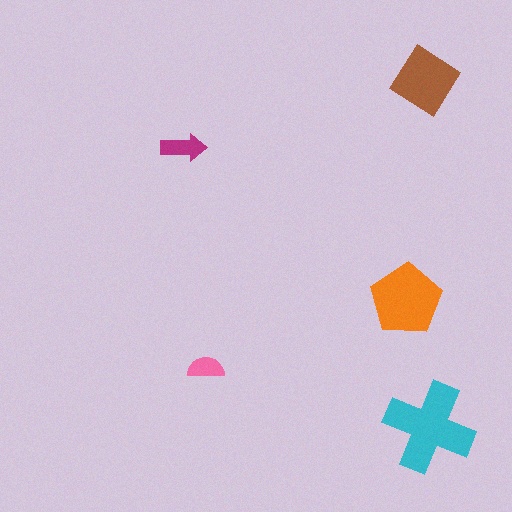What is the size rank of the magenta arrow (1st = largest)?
4th.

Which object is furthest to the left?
The magenta arrow is leftmost.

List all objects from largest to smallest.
The cyan cross, the orange pentagon, the brown diamond, the magenta arrow, the pink semicircle.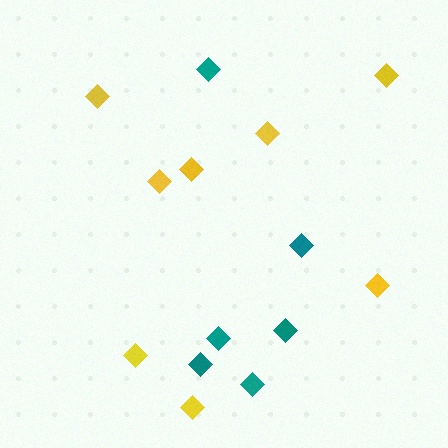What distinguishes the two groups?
There are 2 groups: one group of teal diamonds (6) and one group of yellow diamonds (8).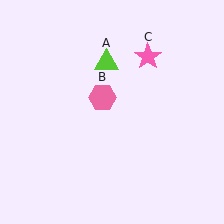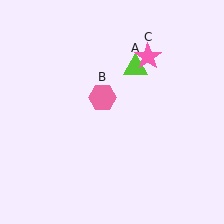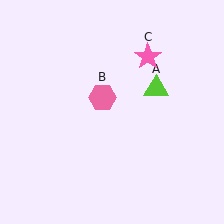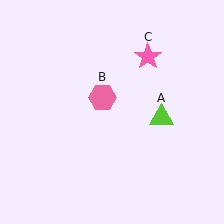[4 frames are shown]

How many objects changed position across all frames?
1 object changed position: lime triangle (object A).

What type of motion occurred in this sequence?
The lime triangle (object A) rotated clockwise around the center of the scene.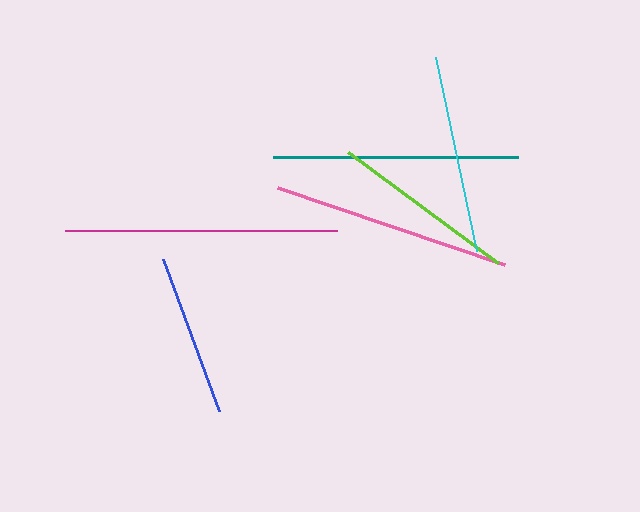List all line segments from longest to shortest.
From longest to shortest: magenta, teal, pink, cyan, lime, blue.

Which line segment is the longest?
The magenta line is the longest at approximately 273 pixels.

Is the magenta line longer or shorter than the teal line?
The magenta line is longer than the teal line.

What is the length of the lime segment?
The lime segment is approximately 186 pixels long.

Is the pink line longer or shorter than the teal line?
The teal line is longer than the pink line.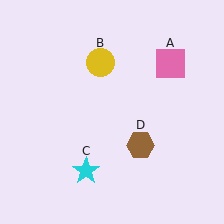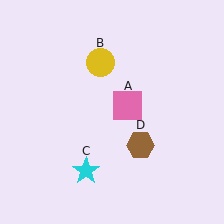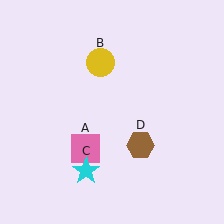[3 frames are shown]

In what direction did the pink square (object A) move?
The pink square (object A) moved down and to the left.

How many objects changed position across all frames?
1 object changed position: pink square (object A).